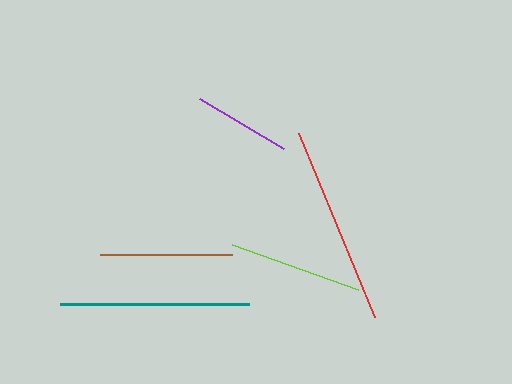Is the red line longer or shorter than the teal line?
The red line is longer than the teal line.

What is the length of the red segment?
The red segment is approximately 199 pixels long.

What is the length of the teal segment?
The teal segment is approximately 189 pixels long.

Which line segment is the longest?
The red line is the longest at approximately 199 pixels.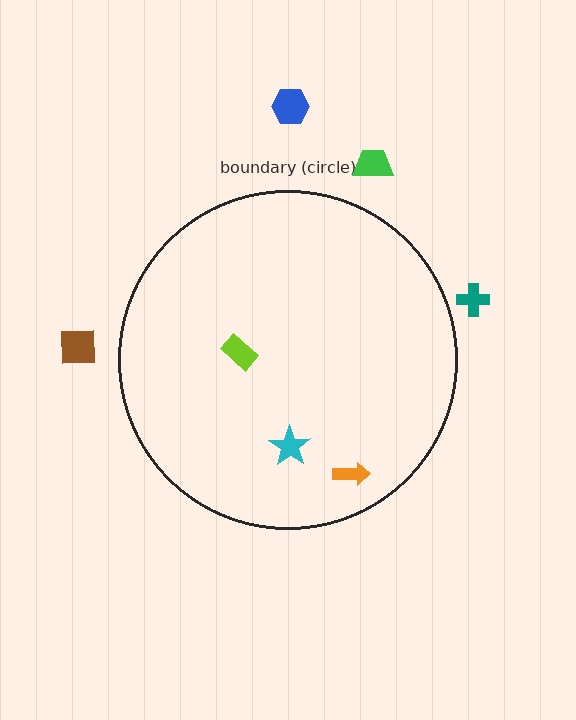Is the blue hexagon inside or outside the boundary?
Outside.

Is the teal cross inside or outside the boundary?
Outside.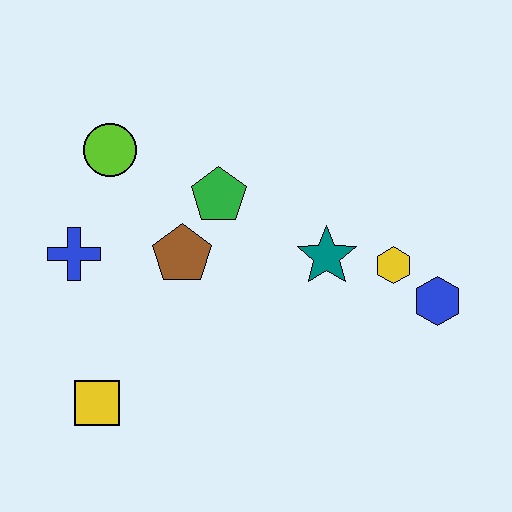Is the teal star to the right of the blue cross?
Yes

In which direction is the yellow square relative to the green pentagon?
The yellow square is below the green pentagon.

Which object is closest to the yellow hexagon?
The blue hexagon is closest to the yellow hexagon.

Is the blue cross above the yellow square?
Yes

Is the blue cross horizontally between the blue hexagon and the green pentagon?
No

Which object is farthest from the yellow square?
The blue hexagon is farthest from the yellow square.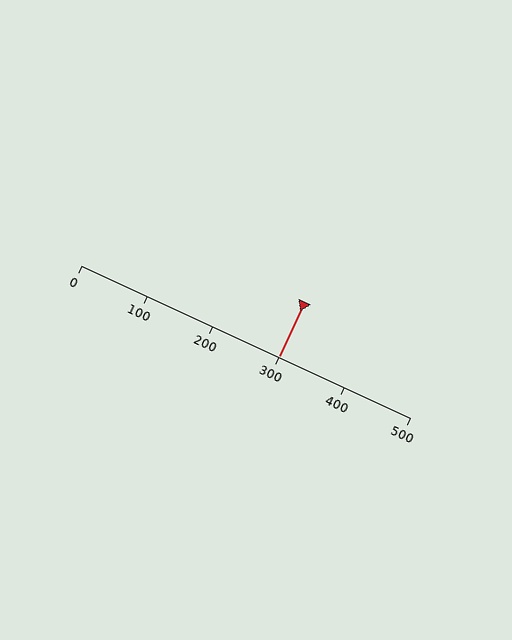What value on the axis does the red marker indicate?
The marker indicates approximately 300.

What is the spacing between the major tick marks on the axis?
The major ticks are spaced 100 apart.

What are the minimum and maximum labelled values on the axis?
The axis runs from 0 to 500.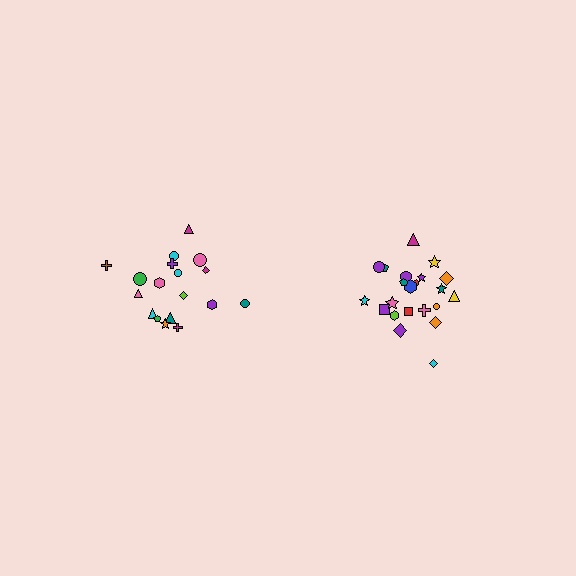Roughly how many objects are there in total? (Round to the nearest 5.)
Roughly 40 objects in total.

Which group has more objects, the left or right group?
The right group.